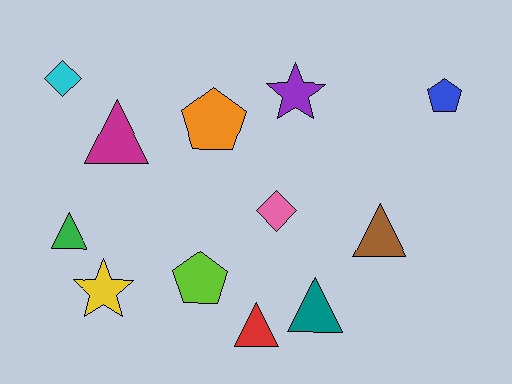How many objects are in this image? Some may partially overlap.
There are 12 objects.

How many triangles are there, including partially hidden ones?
There are 5 triangles.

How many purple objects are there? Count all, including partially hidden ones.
There is 1 purple object.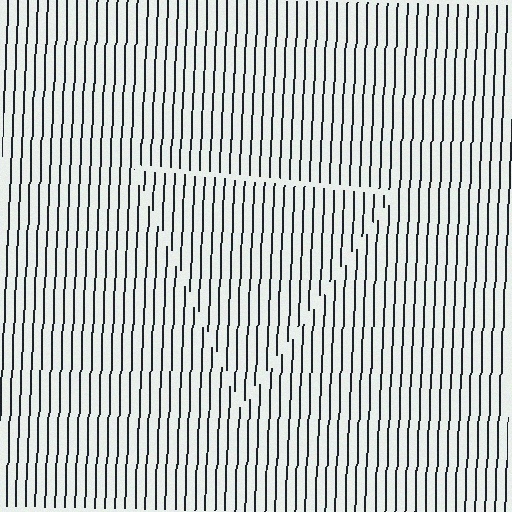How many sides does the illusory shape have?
3 sides — the line-ends trace a triangle.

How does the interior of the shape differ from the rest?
The interior of the shape contains the same grating, shifted by half a period — the contour is defined by the phase discontinuity where line-ends from the inner and outer gratings abut.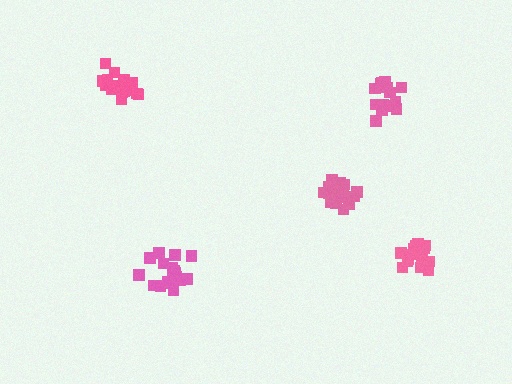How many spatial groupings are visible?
There are 5 spatial groupings.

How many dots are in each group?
Group 1: 17 dots, Group 2: 15 dots, Group 3: 16 dots, Group 4: 18 dots, Group 5: 19 dots (85 total).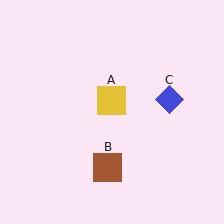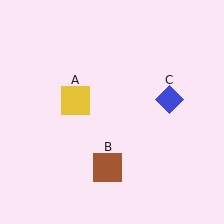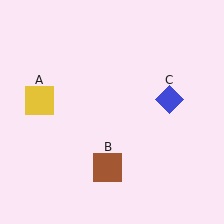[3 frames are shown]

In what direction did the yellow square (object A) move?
The yellow square (object A) moved left.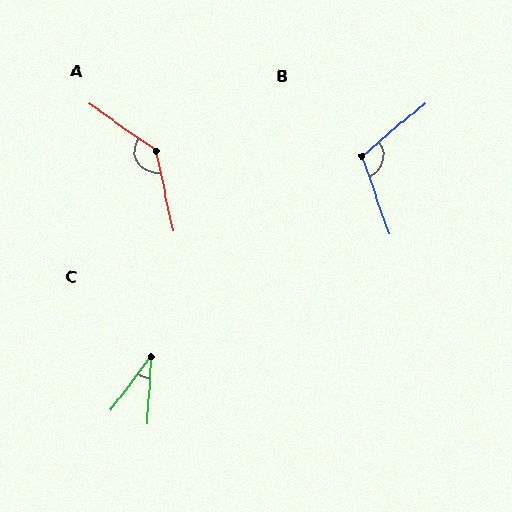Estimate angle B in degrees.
Approximately 111 degrees.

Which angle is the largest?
A, at approximately 137 degrees.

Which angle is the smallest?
C, at approximately 34 degrees.